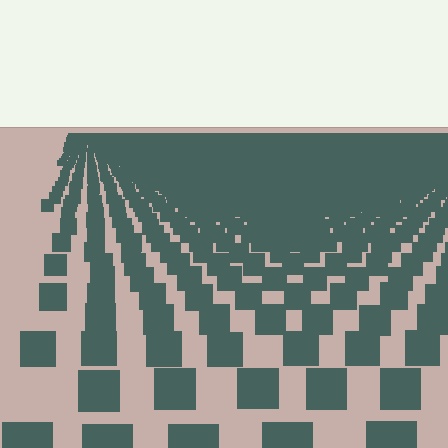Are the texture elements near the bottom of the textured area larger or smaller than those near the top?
Larger. Near the bottom, elements are closer to the viewer and appear at a bigger on-screen size.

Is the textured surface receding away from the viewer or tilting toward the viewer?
The surface is receding away from the viewer. Texture elements get smaller and denser toward the top.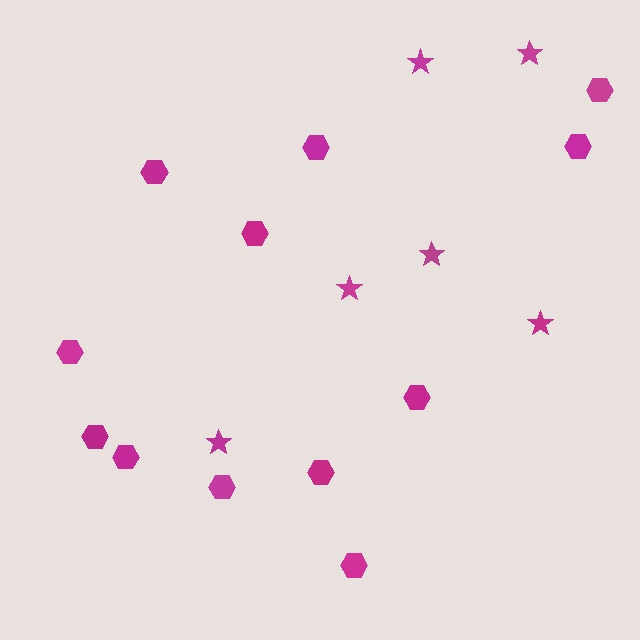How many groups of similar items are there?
There are 2 groups: one group of hexagons (12) and one group of stars (6).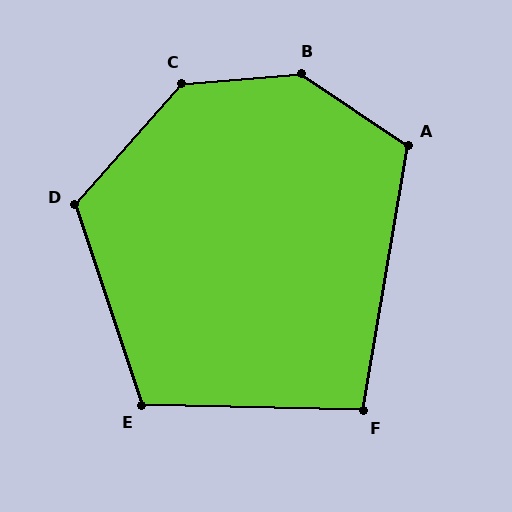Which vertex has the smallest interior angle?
F, at approximately 98 degrees.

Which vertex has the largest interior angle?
B, at approximately 141 degrees.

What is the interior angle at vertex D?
Approximately 120 degrees (obtuse).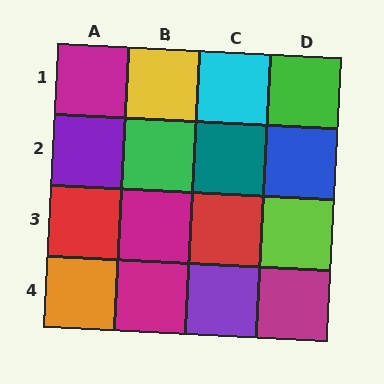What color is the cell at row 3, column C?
Red.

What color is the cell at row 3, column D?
Lime.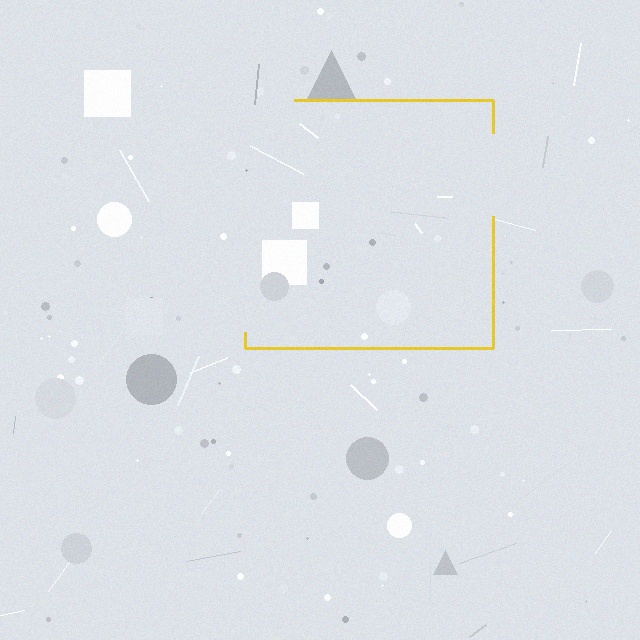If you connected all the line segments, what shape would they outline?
They would outline a square.